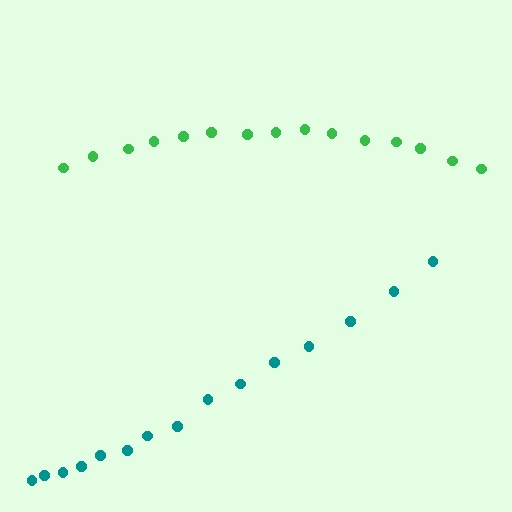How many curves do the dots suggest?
There are 2 distinct paths.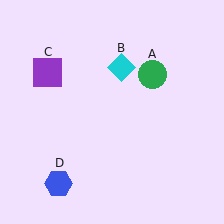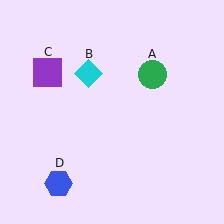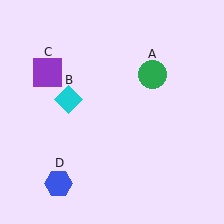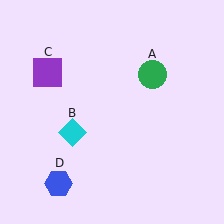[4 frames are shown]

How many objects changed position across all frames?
1 object changed position: cyan diamond (object B).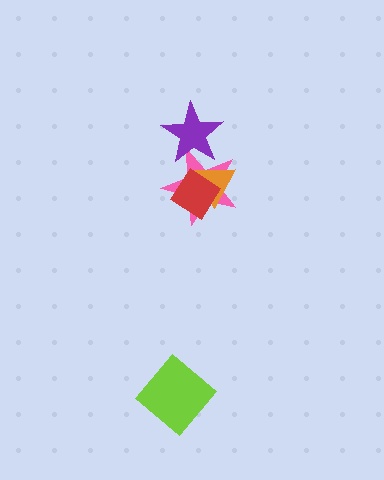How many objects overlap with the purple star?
1 object overlaps with the purple star.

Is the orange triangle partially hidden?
Yes, it is partially covered by another shape.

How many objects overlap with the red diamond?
2 objects overlap with the red diamond.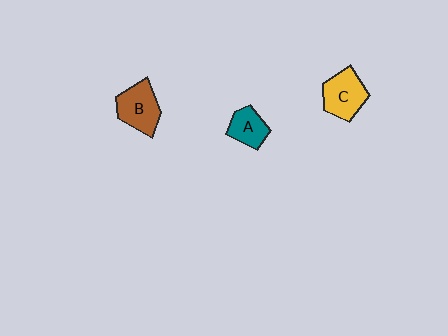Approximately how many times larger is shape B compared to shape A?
Approximately 1.4 times.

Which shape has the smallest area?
Shape A (teal).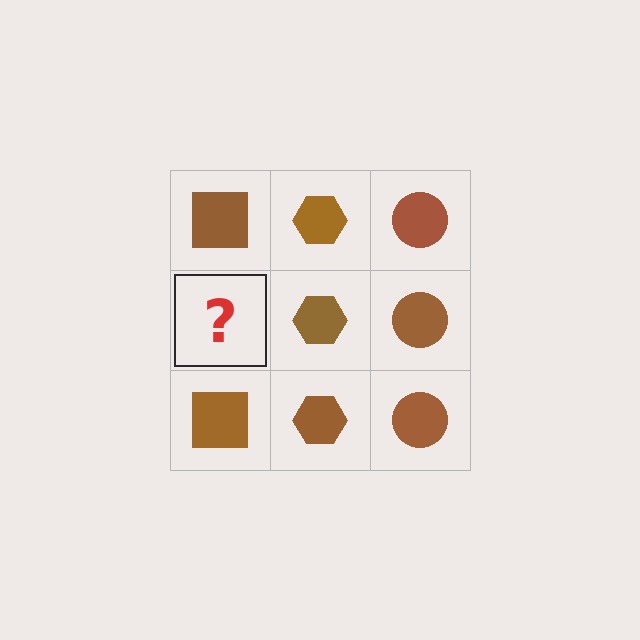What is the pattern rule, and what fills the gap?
The rule is that each column has a consistent shape. The gap should be filled with a brown square.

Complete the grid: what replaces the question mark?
The question mark should be replaced with a brown square.